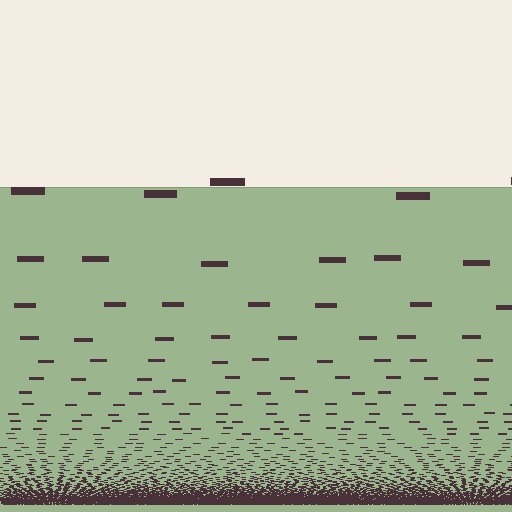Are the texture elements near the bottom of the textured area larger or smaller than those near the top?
Smaller. The gradient is inverted — elements near the bottom are smaller and denser.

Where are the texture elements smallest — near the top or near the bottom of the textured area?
Near the bottom.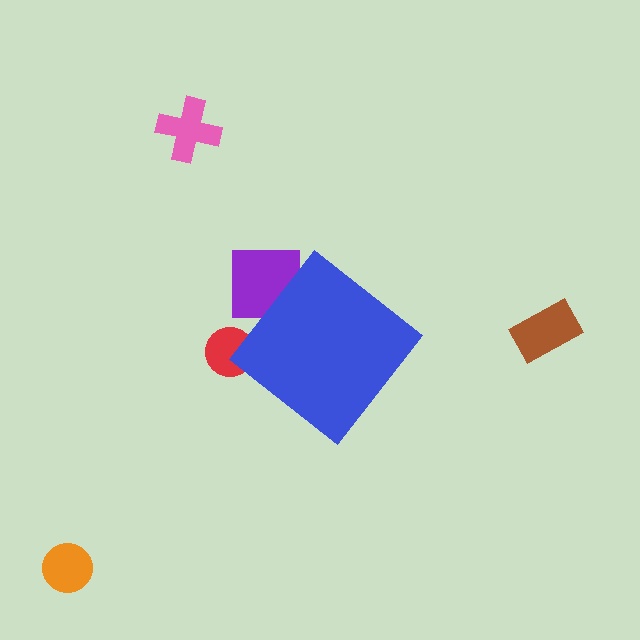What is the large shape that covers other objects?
A blue diamond.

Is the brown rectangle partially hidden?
No, the brown rectangle is fully visible.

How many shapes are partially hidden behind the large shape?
2 shapes are partially hidden.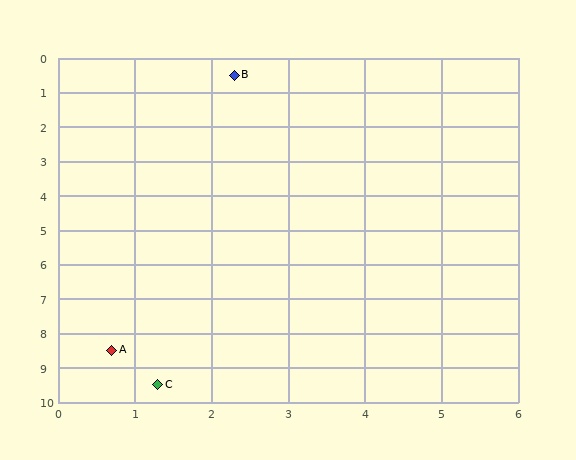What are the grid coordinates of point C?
Point C is at approximately (1.3, 9.5).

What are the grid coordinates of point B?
Point B is at approximately (2.3, 0.5).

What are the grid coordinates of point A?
Point A is at approximately (0.7, 8.5).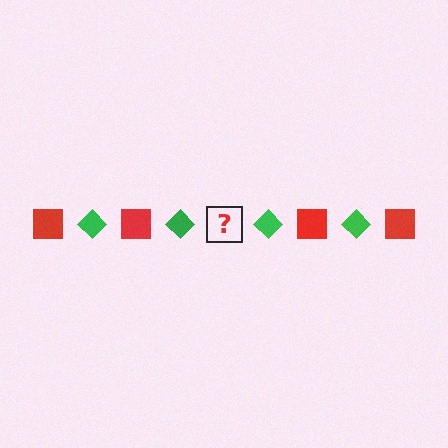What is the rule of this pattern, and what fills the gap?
The rule is that the pattern alternates between red square and green diamond. The gap should be filled with a red square.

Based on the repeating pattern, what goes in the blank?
The blank should be a red square.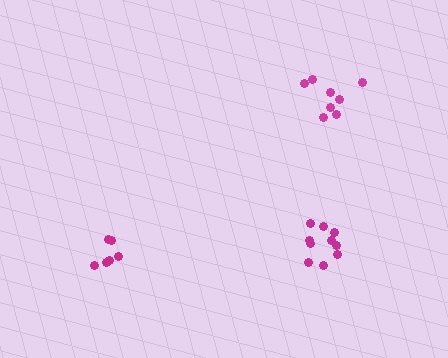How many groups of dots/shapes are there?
There are 3 groups.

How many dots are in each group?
Group 1: 10 dots, Group 2: 6 dots, Group 3: 8 dots (24 total).